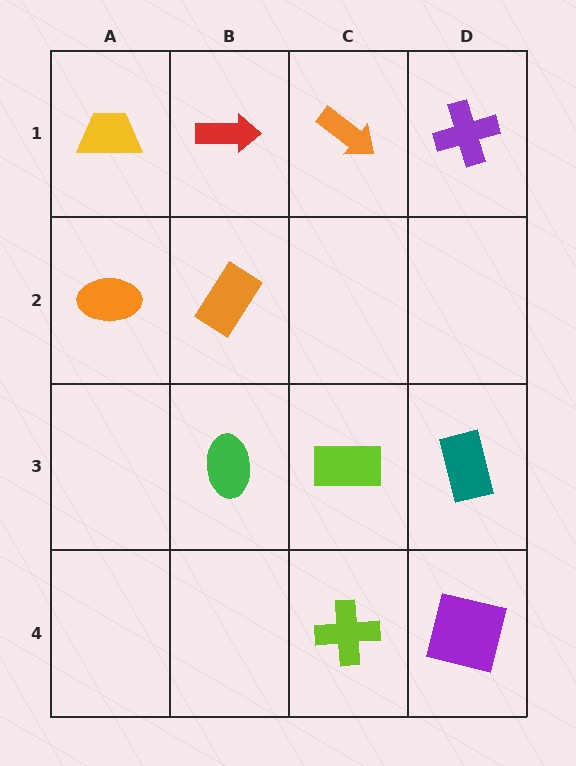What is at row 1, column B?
A red arrow.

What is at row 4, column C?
A lime cross.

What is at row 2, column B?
An orange rectangle.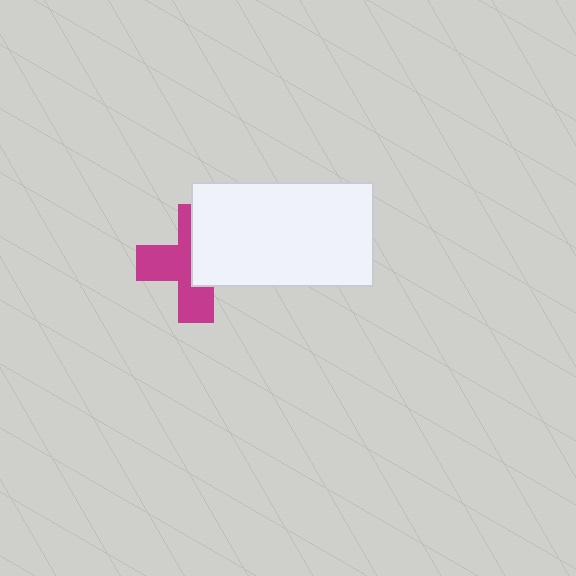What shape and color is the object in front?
The object in front is a white rectangle.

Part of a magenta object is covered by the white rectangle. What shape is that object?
It is a cross.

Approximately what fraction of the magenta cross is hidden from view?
Roughly 46% of the magenta cross is hidden behind the white rectangle.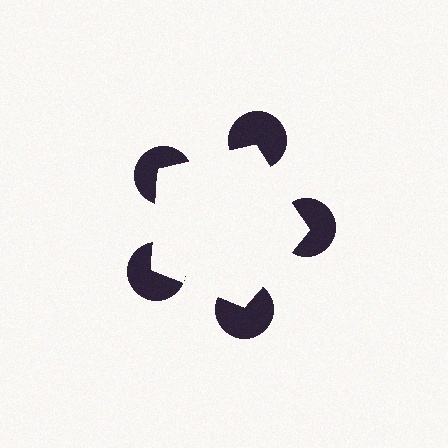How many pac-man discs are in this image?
There are 5 — one at each vertex of the illusory pentagon.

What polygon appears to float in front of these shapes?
An illusory pentagon — its edges are inferred from the aligned wedge cuts in the pac-man discs, not physically drawn.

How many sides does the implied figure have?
5 sides.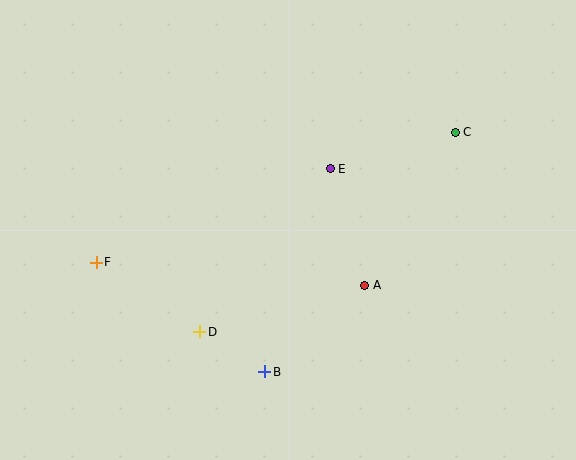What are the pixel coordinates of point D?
Point D is at (200, 332).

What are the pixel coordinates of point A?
Point A is at (365, 285).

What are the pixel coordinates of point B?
Point B is at (265, 372).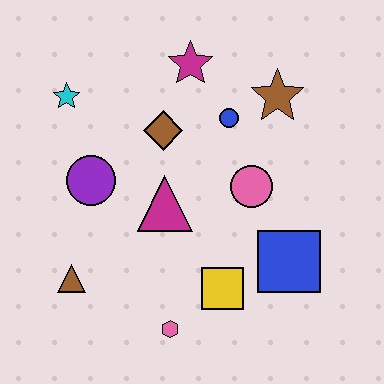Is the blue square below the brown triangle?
No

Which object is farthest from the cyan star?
The blue square is farthest from the cyan star.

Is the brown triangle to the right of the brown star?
No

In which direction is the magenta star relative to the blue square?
The magenta star is above the blue square.